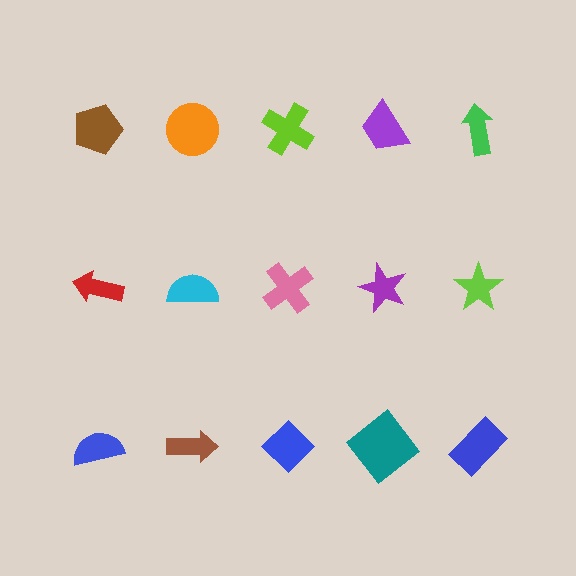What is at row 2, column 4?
A purple star.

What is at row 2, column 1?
A red arrow.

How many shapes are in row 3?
5 shapes.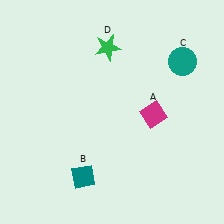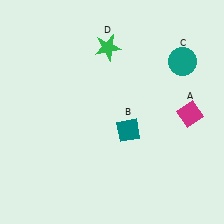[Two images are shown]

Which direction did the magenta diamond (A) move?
The magenta diamond (A) moved right.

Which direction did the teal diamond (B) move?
The teal diamond (B) moved up.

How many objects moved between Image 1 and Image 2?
2 objects moved between the two images.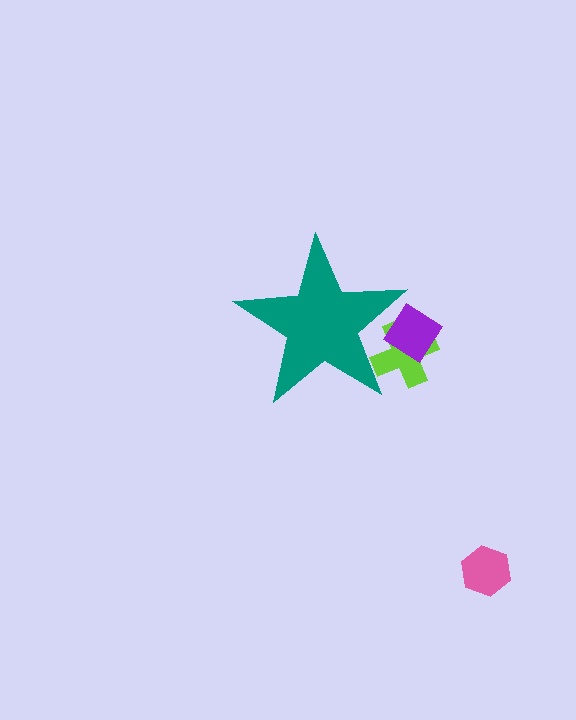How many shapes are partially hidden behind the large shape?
2 shapes are partially hidden.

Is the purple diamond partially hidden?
Yes, the purple diamond is partially hidden behind the teal star.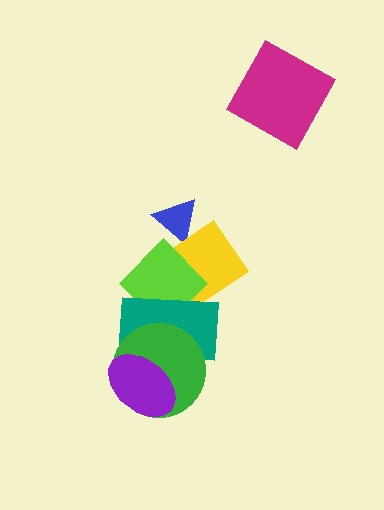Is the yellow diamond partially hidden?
Yes, it is partially covered by another shape.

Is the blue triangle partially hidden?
Yes, it is partially covered by another shape.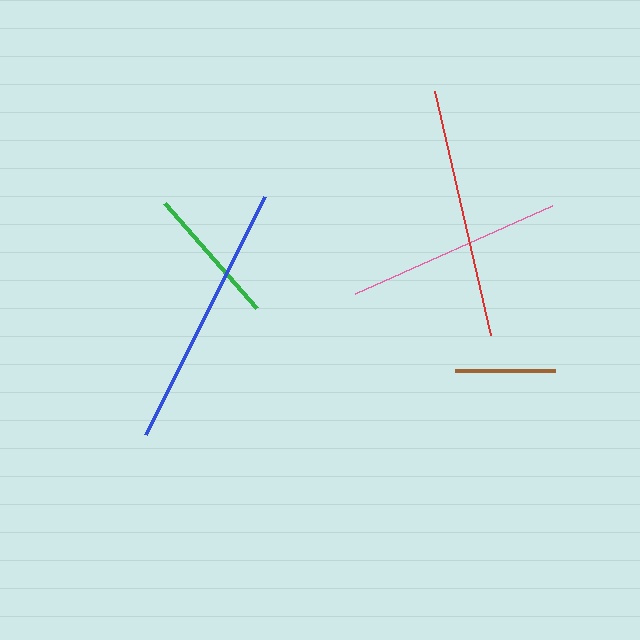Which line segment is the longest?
The blue line is the longest at approximately 267 pixels.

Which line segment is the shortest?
The brown line is the shortest at approximately 100 pixels.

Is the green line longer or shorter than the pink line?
The pink line is longer than the green line.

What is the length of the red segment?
The red segment is approximately 251 pixels long.